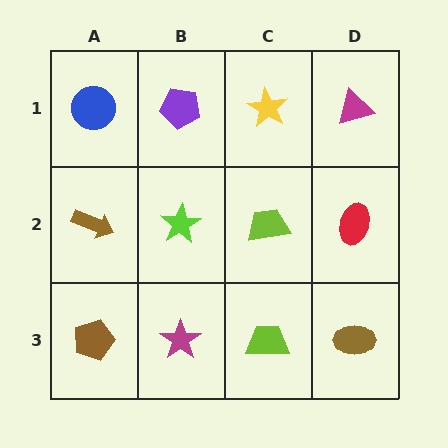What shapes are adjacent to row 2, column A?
A blue circle (row 1, column A), a brown pentagon (row 3, column A), a lime star (row 2, column B).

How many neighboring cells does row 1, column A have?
2.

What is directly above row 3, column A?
A brown arrow.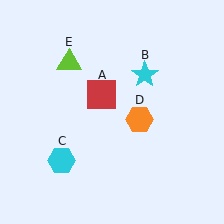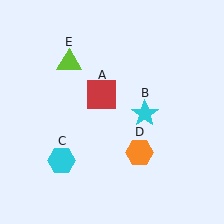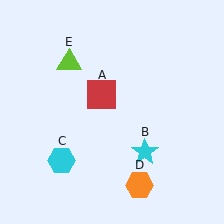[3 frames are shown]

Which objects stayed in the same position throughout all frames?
Red square (object A) and cyan hexagon (object C) and lime triangle (object E) remained stationary.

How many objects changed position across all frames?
2 objects changed position: cyan star (object B), orange hexagon (object D).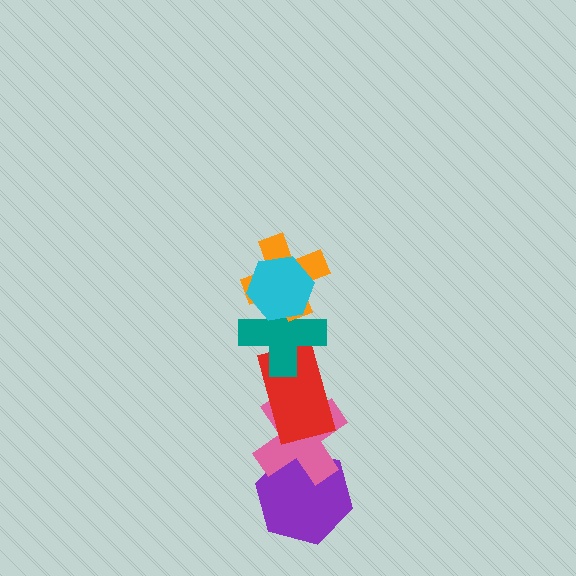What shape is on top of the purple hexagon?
The pink cross is on top of the purple hexagon.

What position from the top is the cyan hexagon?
The cyan hexagon is 1st from the top.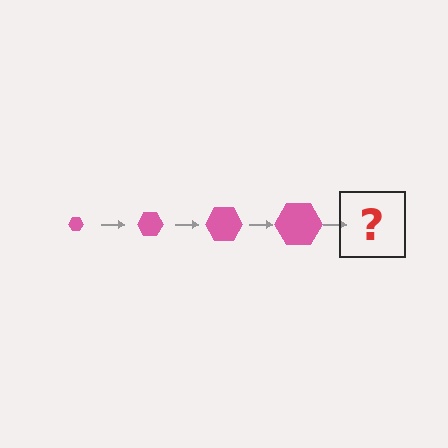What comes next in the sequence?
The next element should be a pink hexagon, larger than the previous one.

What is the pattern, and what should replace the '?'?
The pattern is that the hexagon gets progressively larger each step. The '?' should be a pink hexagon, larger than the previous one.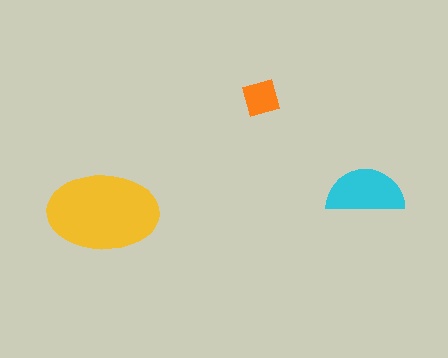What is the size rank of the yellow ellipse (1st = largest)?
1st.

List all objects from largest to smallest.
The yellow ellipse, the cyan semicircle, the orange diamond.